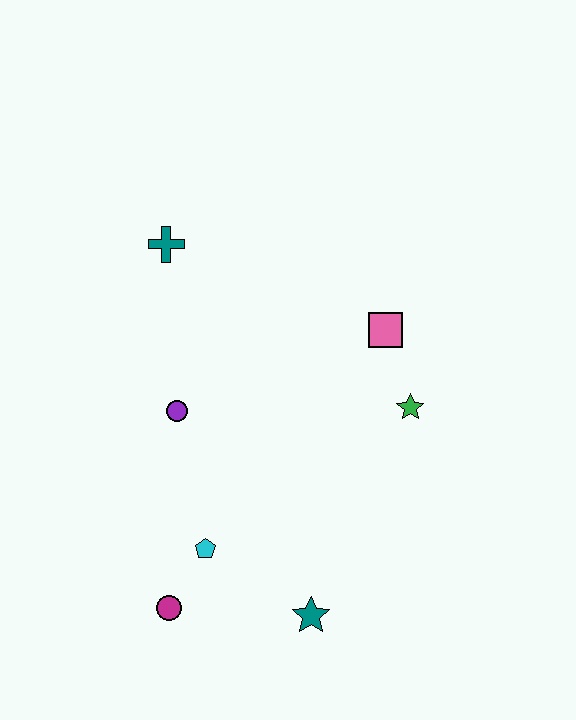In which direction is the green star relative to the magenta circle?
The green star is to the right of the magenta circle.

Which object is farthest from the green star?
The magenta circle is farthest from the green star.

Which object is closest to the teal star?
The cyan pentagon is closest to the teal star.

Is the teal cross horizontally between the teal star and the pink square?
No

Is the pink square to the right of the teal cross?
Yes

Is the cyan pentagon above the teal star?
Yes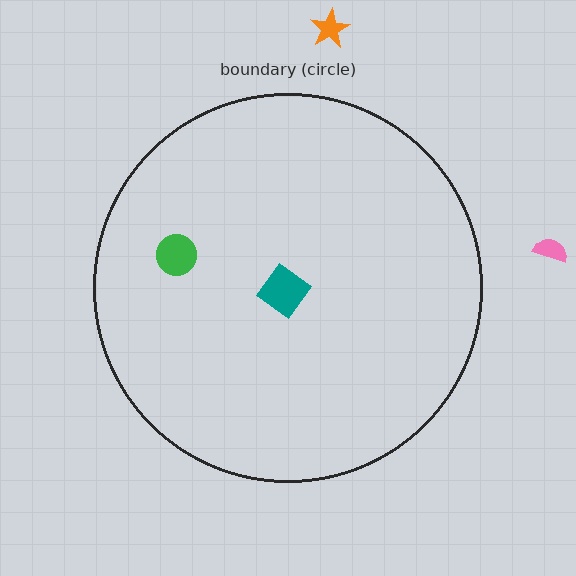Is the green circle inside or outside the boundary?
Inside.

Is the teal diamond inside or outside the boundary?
Inside.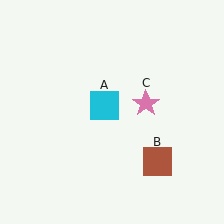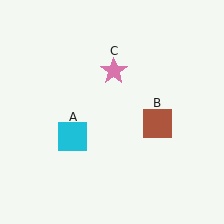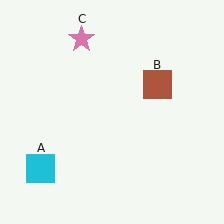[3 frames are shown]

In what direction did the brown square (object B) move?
The brown square (object B) moved up.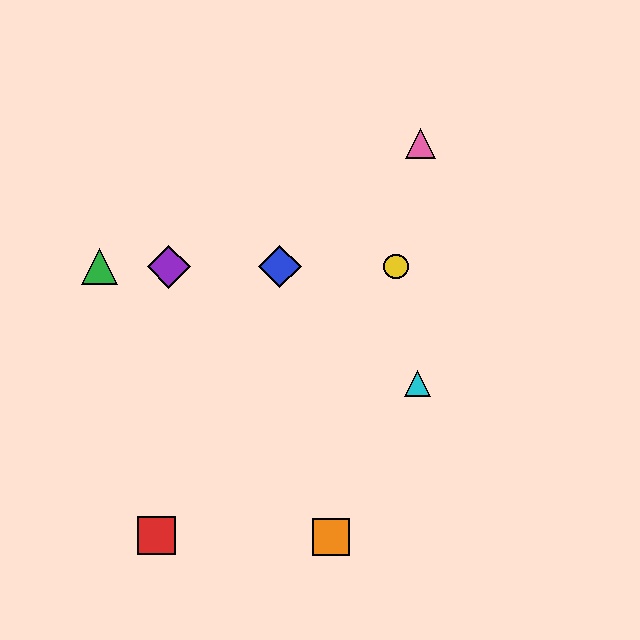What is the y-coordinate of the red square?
The red square is at y≈536.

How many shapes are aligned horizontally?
4 shapes (the blue diamond, the green triangle, the yellow circle, the purple diamond) are aligned horizontally.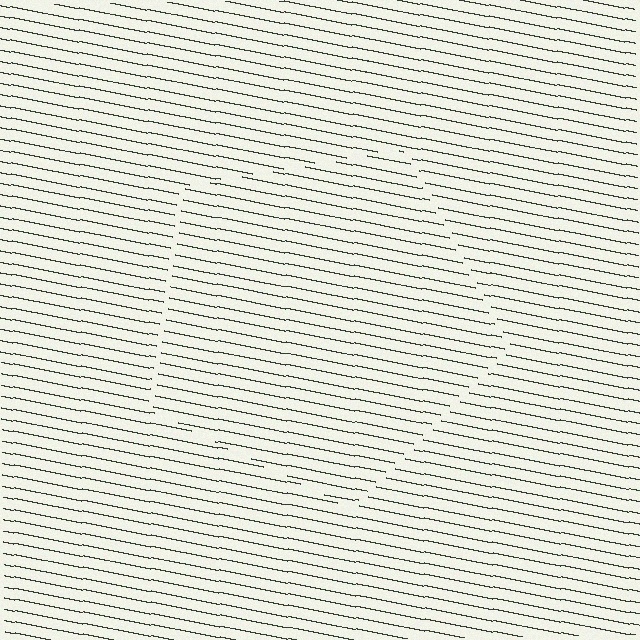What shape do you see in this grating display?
An illusory pentagon. The interior of the shape contains the same grating, shifted by half a period — the contour is defined by the phase discontinuity where line-ends from the inner and outer gratings abut.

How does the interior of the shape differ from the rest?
The interior of the shape contains the same grating, shifted by half a period — the contour is defined by the phase discontinuity where line-ends from the inner and outer gratings abut.